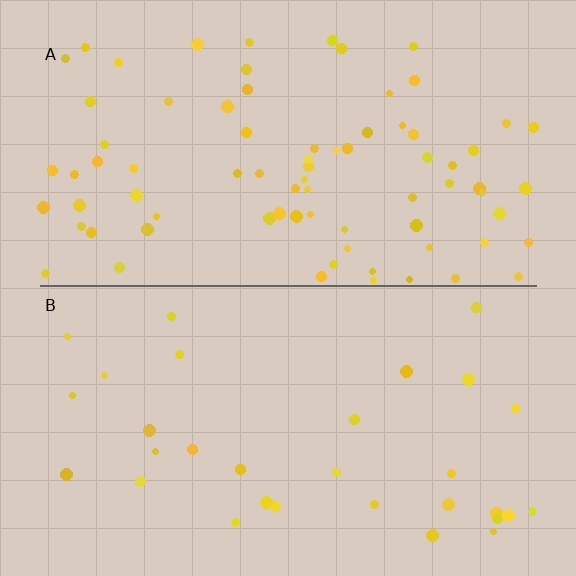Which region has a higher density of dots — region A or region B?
A (the top).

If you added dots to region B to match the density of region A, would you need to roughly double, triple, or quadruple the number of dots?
Approximately triple.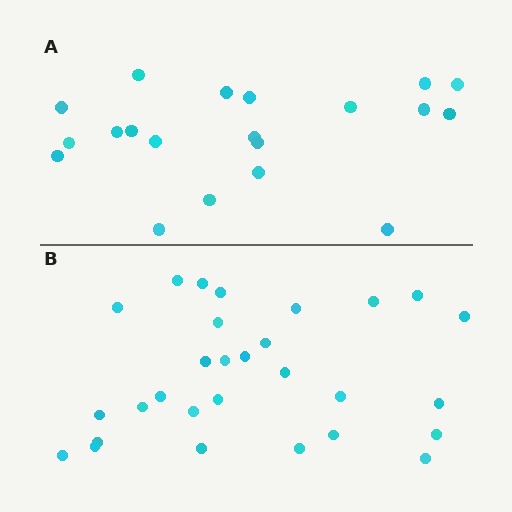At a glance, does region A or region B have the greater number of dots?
Region B (the bottom region) has more dots.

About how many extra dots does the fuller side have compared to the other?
Region B has roughly 8 or so more dots than region A.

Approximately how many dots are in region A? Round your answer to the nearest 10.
About 20 dots.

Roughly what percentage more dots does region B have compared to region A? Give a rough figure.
About 45% more.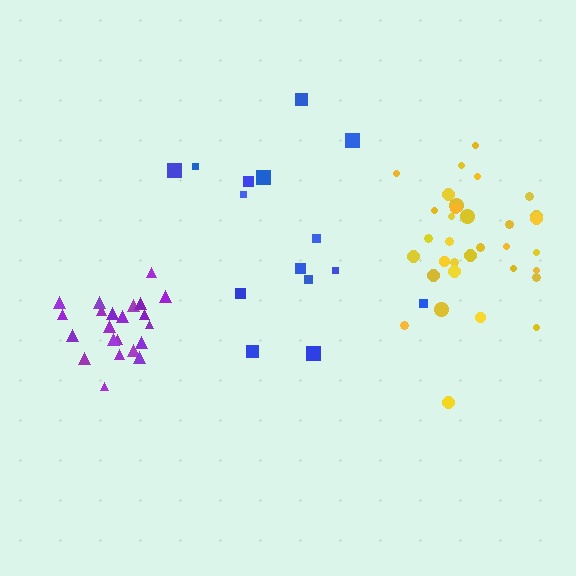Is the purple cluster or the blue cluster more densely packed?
Purple.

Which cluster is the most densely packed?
Purple.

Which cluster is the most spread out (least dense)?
Blue.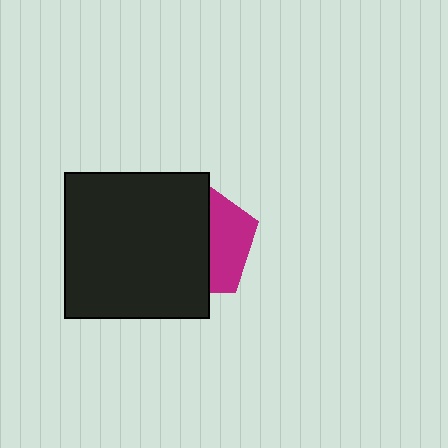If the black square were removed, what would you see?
You would see the complete magenta pentagon.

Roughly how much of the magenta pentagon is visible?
A small part of it is visible (roughly 37%).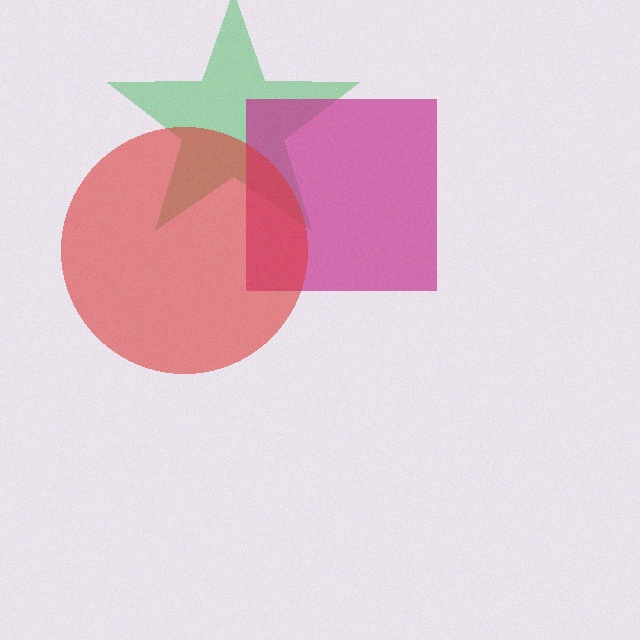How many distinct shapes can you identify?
There are 3 distinct shapes: a green star, a magenta square, a red circle.